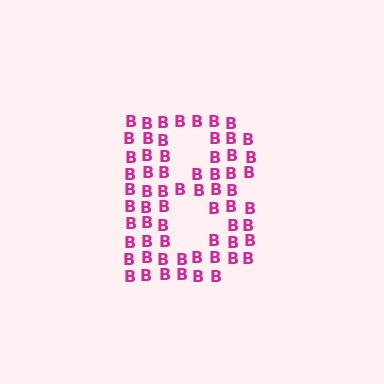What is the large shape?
The large shape is the letter B.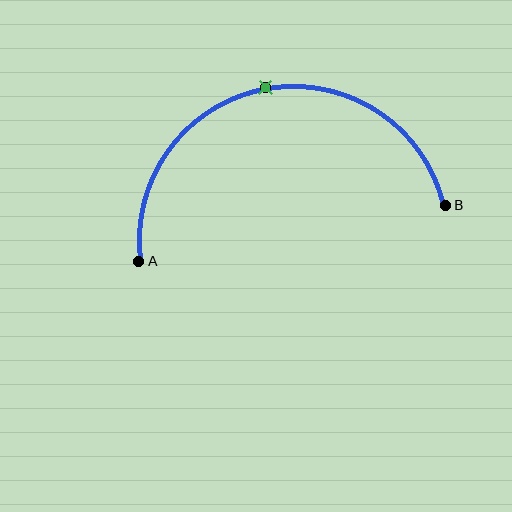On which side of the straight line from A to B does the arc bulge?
The arc bulges above the straight line connecting A and B.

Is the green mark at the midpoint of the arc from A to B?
Yes. The green mark lies on the arc at equal arc-length from both A and B — it is the arc midpoint.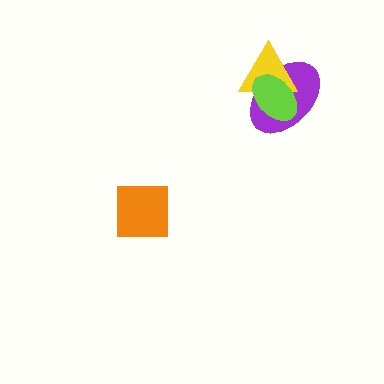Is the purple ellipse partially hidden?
Yes, it is partially covered by another shape.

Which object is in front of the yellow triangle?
The lime ellipse is in front of the yellow triangle.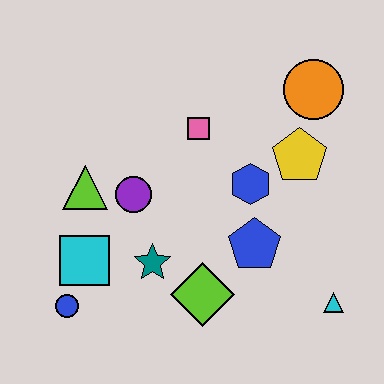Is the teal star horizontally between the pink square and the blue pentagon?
No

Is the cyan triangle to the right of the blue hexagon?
Yes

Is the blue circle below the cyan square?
Yes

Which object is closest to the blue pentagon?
The blue hexagon is closest to the blue pentagon.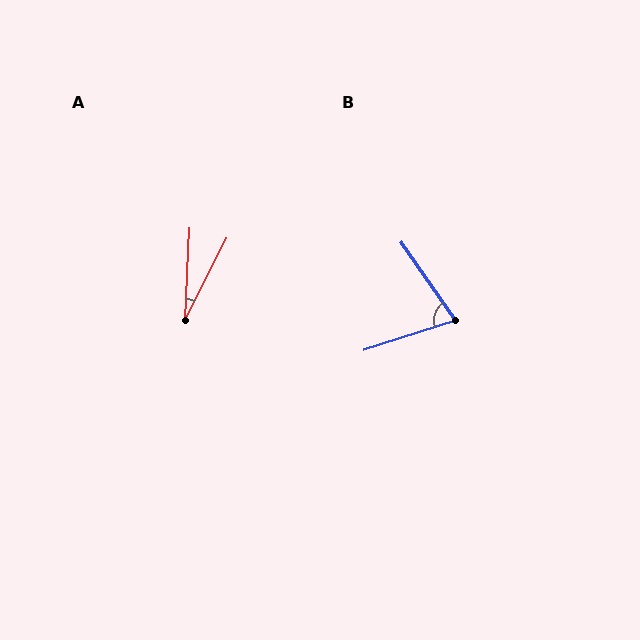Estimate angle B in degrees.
Approximately 73 degrees.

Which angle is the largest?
B, at approximately 73 degrees.